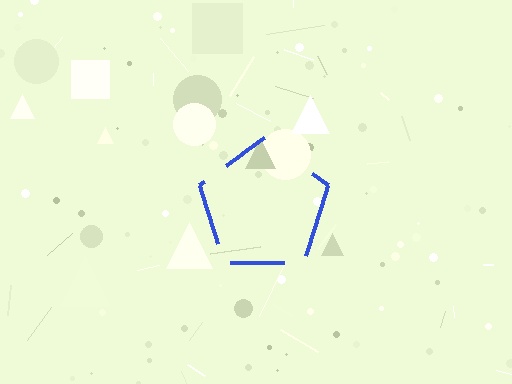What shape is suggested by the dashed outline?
The dashed outline suggests a pentagon.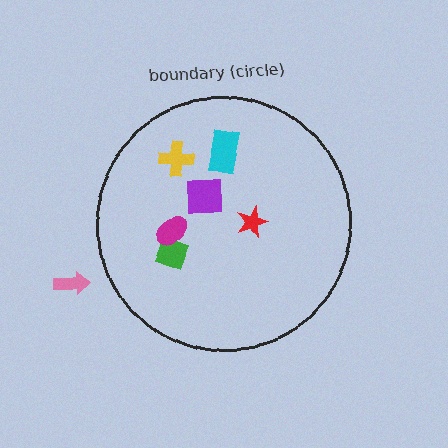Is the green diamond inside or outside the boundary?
Inside.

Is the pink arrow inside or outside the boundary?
Outside.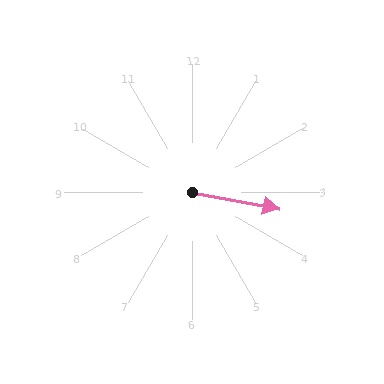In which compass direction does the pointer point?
East.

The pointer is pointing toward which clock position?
Roughly 3 o'clock.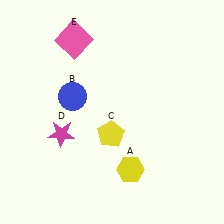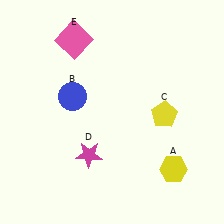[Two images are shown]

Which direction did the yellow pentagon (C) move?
The yellow pentagon (C) moved right.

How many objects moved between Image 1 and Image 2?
3 objects moved between the two images.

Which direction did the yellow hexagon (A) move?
The yellow hexagon (A) moved right.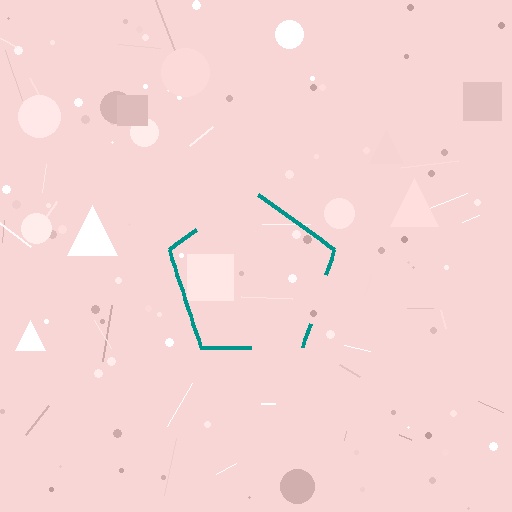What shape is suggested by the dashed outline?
The dashed outline suggests a pentagon.